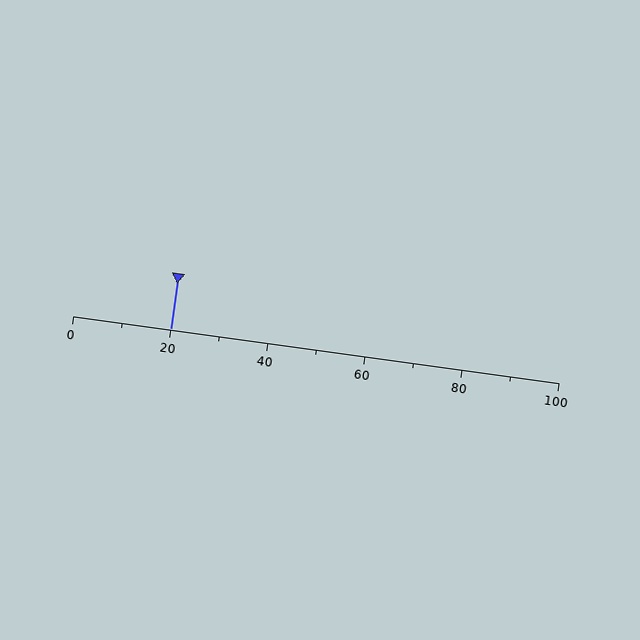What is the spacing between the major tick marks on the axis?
The major ticks are spaced 20 apart.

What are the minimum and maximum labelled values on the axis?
The axis runs from 0 to 100.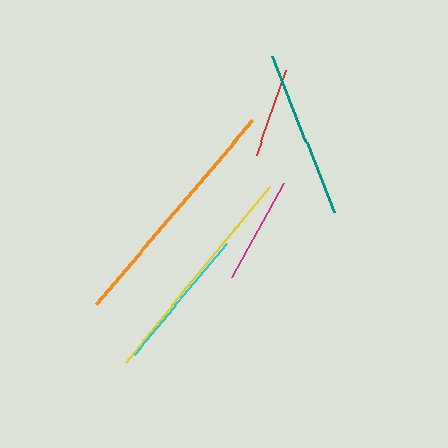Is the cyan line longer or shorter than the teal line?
The teal line is longer than the cyan line.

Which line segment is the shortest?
The red line is the shortest at approximately 90 pixels.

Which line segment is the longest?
The orange line is the longest at approximately 241 pixels.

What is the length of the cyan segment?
The cyan segment is approximately 144 pixels long.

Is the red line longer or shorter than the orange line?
The orange line is longer than the red line.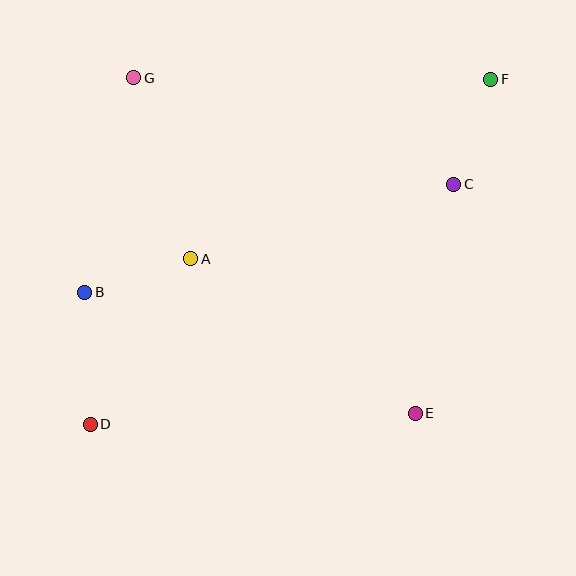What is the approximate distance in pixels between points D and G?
The distance between D and G is approximately 349 pixels.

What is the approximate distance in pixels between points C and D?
The distance between C and D is approximately 436 pixels.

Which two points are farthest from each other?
Points D and F are farthest from each other.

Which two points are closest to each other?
Points A and B are closest to each other.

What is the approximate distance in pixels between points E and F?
The distance between E and F is approximately 342 pixels.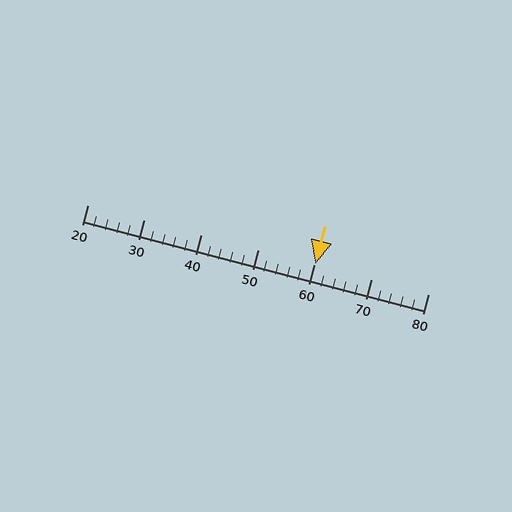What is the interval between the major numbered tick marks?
The major tick marks are spaced 10 units apart.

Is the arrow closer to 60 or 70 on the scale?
The arrow is closer to 60.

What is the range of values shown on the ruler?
The ruler shows values from 20 to 80.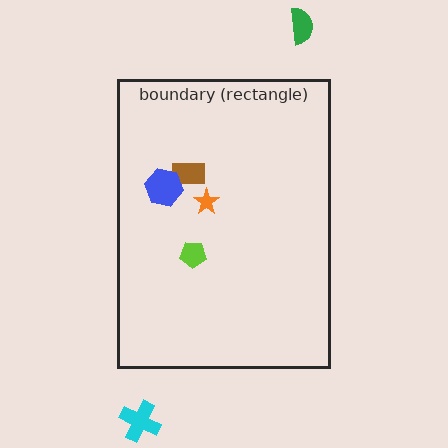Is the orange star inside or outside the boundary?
Inside.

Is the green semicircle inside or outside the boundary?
Outside.